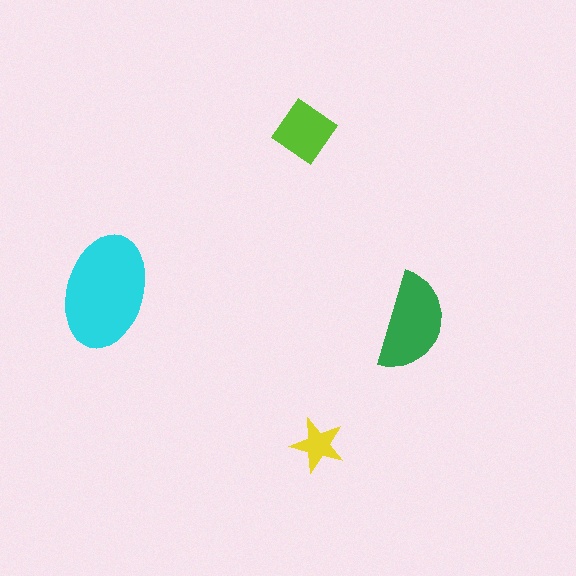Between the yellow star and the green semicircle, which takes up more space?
The green semicircle.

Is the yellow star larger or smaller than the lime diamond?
Smaller.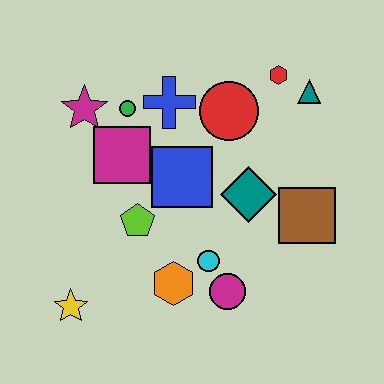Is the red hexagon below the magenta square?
No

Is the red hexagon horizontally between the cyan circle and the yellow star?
No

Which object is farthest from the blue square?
The yellow star is farthest from the blue square.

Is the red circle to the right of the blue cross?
Yes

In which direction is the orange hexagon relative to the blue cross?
The orange hexagon is below the blue cross.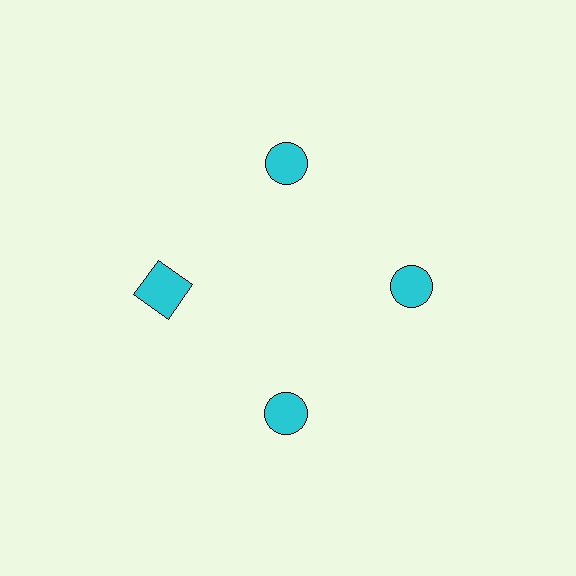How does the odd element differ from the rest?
It has a different shape: square instead of circle.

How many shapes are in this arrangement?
There are 4 shapes arranged in a ring pattern.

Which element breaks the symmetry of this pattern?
The cyan square at roughly the 9 o'clock position breaks the symmetry. All other shapes are cyan circles.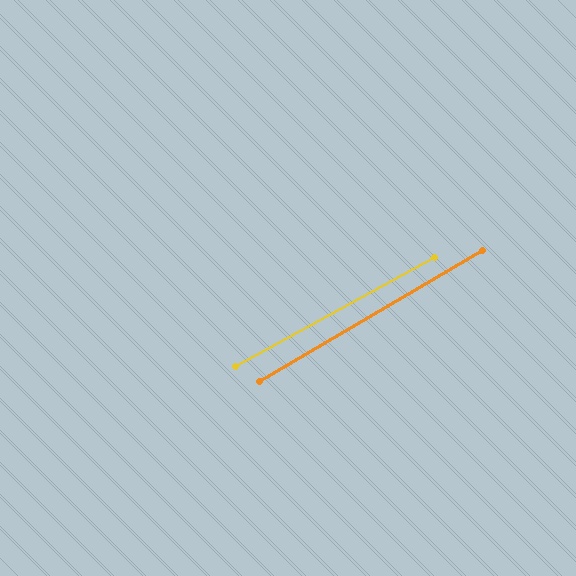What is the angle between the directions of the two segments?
Approximately 2 degrees.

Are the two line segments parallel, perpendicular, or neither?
Parallel — their directions differ by only 1.6°.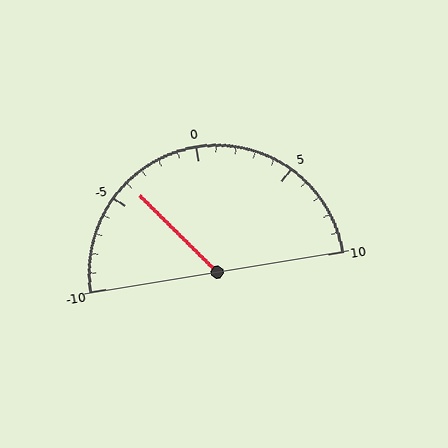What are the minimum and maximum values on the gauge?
The gauge ranges from -10 to 10.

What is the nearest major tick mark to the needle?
The nearest major tick mark is -5.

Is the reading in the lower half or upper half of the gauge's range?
The reading is in the lower half of the range (-10 to 10).